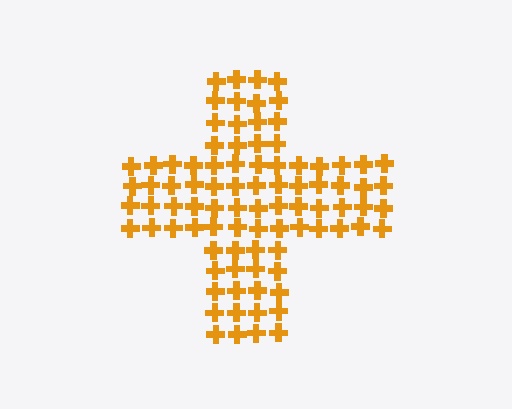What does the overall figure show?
The overall figure shows a cross.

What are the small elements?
The small elements are crosses.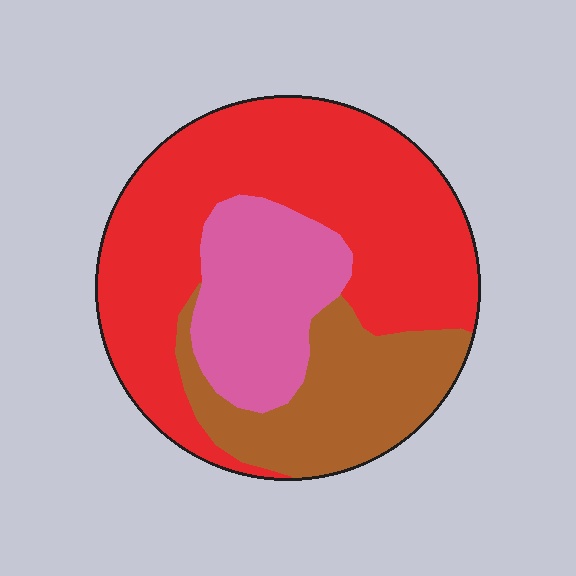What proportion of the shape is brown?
Brown covers 24% of the shape.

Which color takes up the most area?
Red, at roughly 55%.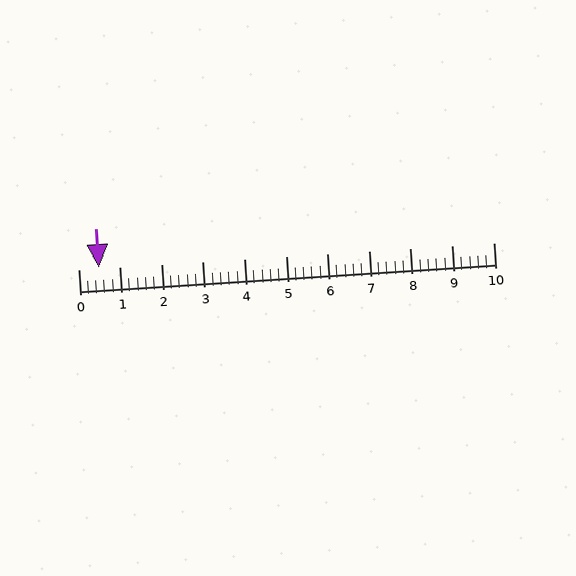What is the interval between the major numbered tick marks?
The major tick marks are spaced 1 units apart.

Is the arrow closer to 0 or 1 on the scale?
The arrow is closer to 1.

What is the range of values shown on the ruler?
The ruler shows values from 0 to 10.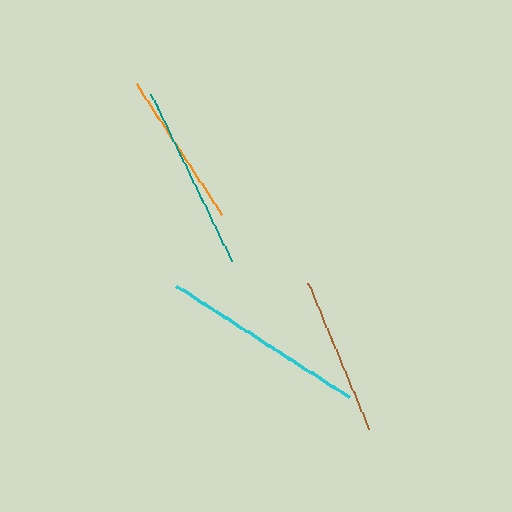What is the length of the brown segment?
The brown segment is approximately 159 pixels long.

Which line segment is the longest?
The cyan line is the longest at approximately 205 pixels.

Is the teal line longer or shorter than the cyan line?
The cyan line is longer than the teal line.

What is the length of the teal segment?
The teal segment is approximately 186 pixels long.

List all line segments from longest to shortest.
From longest to shortest: cyan, teal, brown, orange.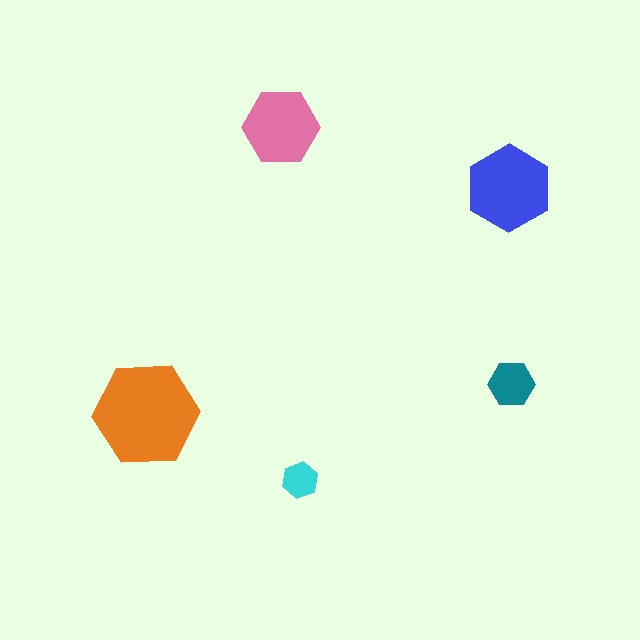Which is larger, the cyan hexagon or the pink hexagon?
The pink one.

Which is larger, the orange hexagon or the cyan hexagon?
The orange one.